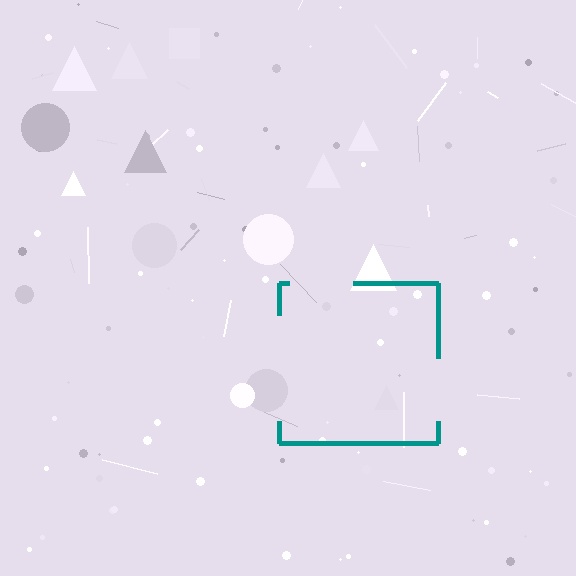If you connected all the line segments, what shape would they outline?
They would outline a square.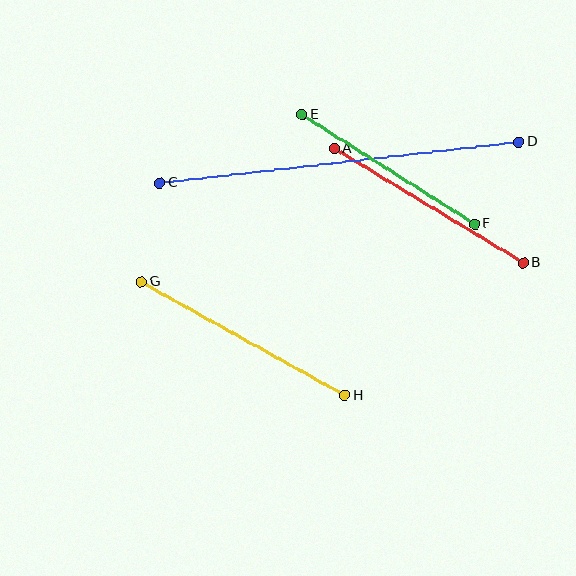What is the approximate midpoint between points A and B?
The midpoint is at approximately (429, 206) pixels.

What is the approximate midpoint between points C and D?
The midpoint is at approximately (339, 162) pixels.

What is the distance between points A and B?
The distance is approximately 221 pixels.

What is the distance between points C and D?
The distance is approximately 361 pixels.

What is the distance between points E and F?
The distance is approximately 205 pixels.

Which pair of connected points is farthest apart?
Points C and D are farthest apart.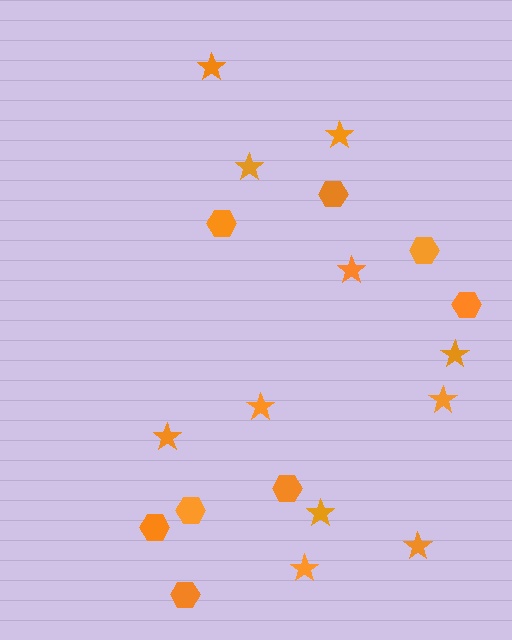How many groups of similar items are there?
There are 2 groups: one group of stars (11) and one group of hexagons (8).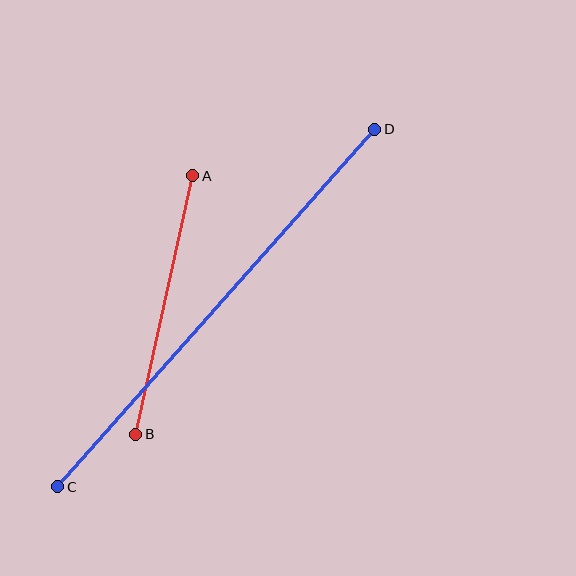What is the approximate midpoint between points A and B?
The midpoint is at approximately (164, 305) pixels.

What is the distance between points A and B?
The distance is approximately 265 pixels.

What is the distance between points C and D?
The distance is approximately 477 pixels.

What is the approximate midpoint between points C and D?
The midpoint is at approximately (216, 308) pixels.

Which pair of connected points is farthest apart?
Points C and D are farthest apart.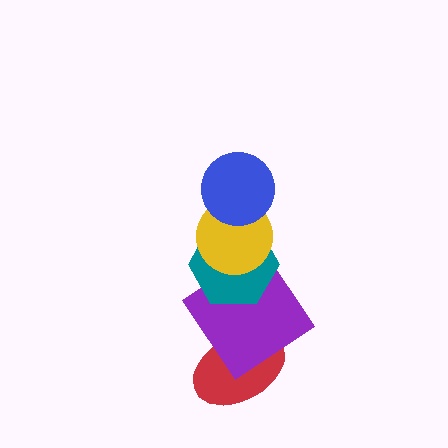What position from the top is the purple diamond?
The purple diamond is 4th from the top.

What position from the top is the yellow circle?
The yellow circle is 2nd from the top.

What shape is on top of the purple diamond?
The teal hexagon is on top of the purple diamond.